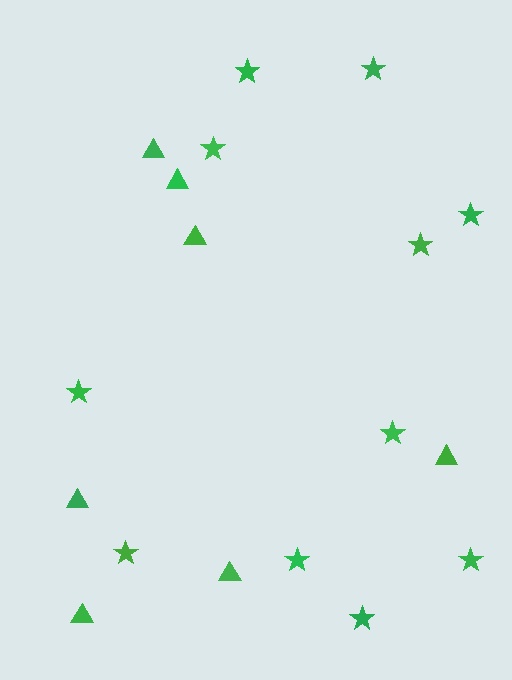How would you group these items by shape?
There are 2 groups: one group of stars (11) and one group of triangles (7).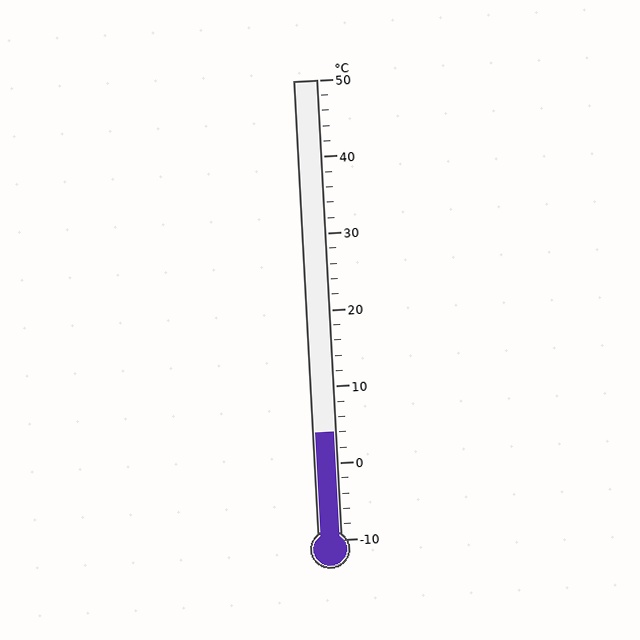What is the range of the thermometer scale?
The thermometer scale ranges from -10°C to 50°C.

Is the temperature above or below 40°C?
The temperature is below 40°C.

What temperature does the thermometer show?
The thermometer shows approximately 4°C.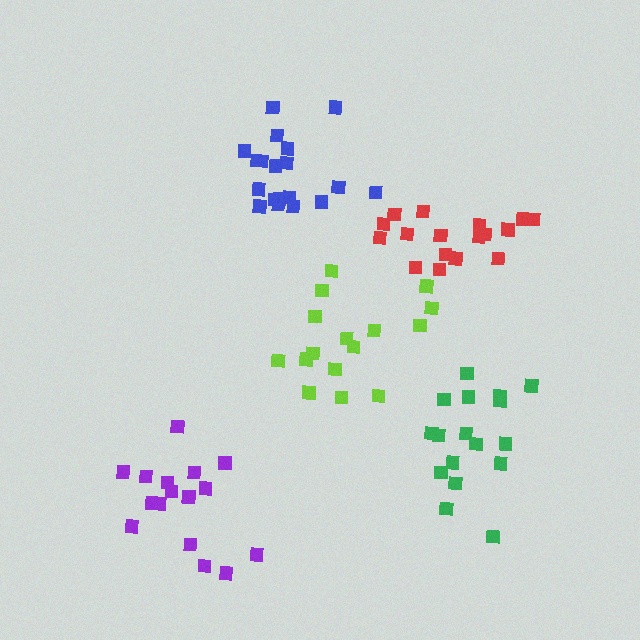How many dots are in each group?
Group 1: 16 dots, Group 2: 17 dots, Group 3: 17 dots, Group 4: 16 dots, Group 5: 19 dots (85 total).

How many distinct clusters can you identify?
There are 5 distinct clusters.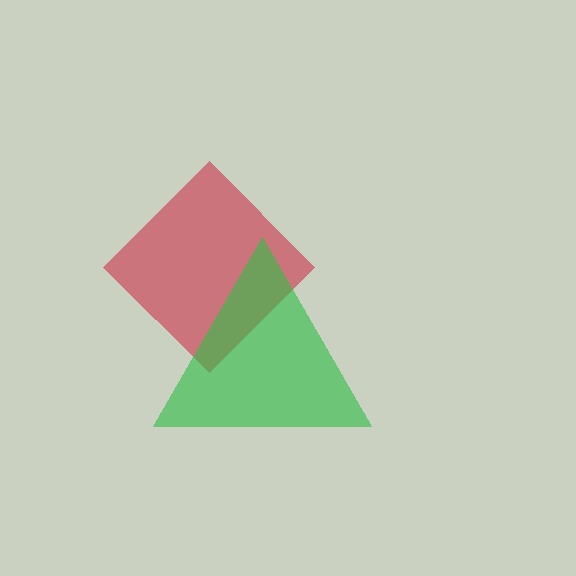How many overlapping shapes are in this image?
There are 2 overlapping shapes in the image.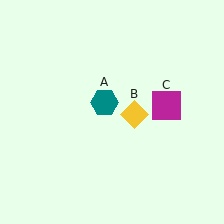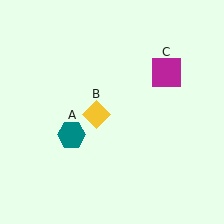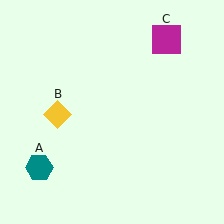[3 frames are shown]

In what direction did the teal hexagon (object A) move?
The teal hexagon (object A) moved down and to the left.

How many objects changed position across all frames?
3 objects changed position: teal hexagon (object A), yellow diamond (object B), magenta square (object C).